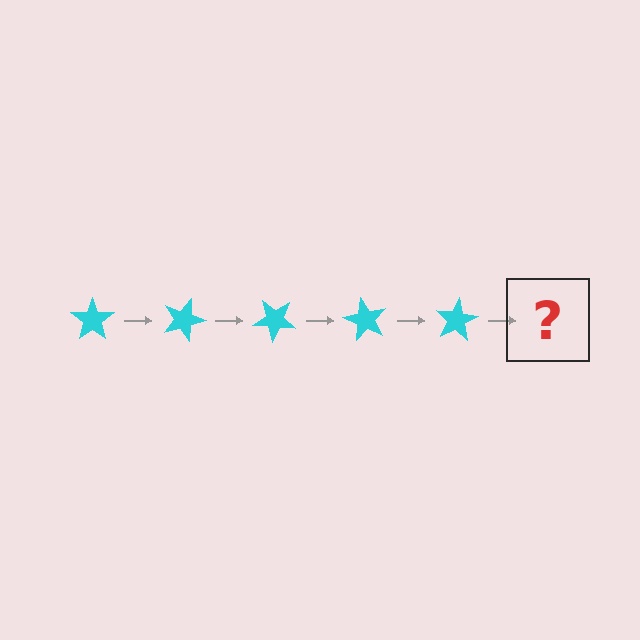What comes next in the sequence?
The next element should be a cyan star rotated 100 degrees.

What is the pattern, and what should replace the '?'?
The pattern is that the star rotates 20 degrees each step. The '?' should be a cyan star rotated 100 degrees.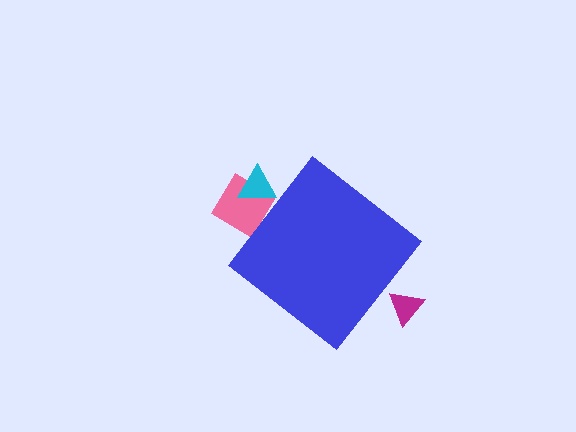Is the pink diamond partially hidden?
Yes, the pink diamond is partially hidden behind the blue diamond.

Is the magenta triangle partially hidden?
Yes, the magenta triangle is partially hidden behind the blue diamond.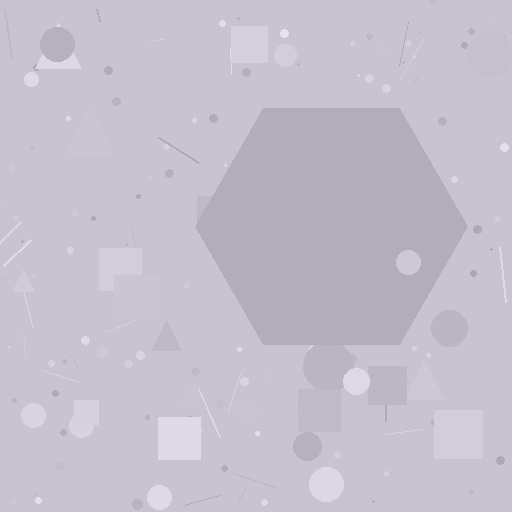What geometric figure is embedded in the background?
A hexagon is embedded in the background.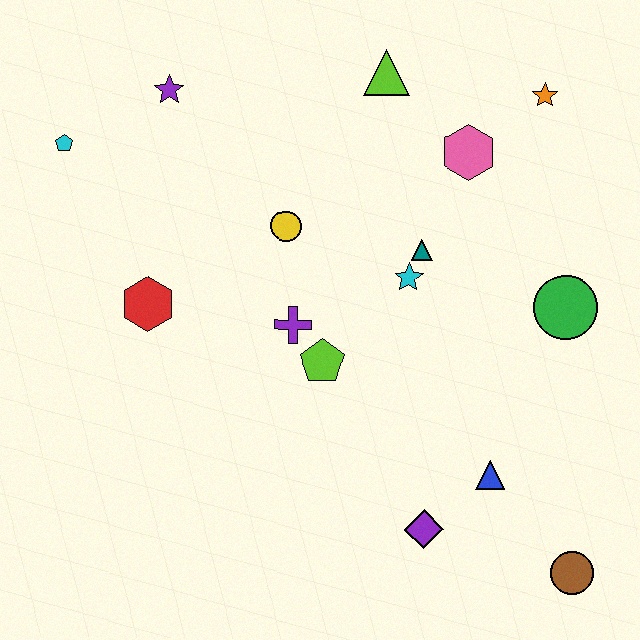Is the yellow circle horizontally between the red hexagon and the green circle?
Yes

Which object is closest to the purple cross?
The lime pentagon is closest to the purple cross.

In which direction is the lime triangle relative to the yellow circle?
The lime triangle is above the yellow circle.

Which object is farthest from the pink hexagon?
The brown circle is farthest from the pink hexagon.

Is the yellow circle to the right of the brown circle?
No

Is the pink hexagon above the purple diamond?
Yes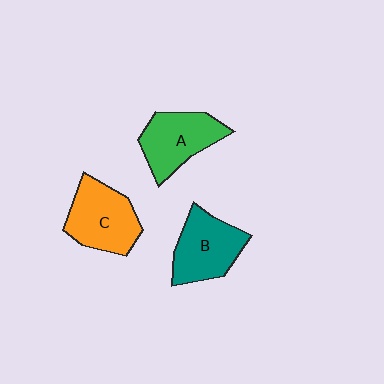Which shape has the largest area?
Shape C (orange).